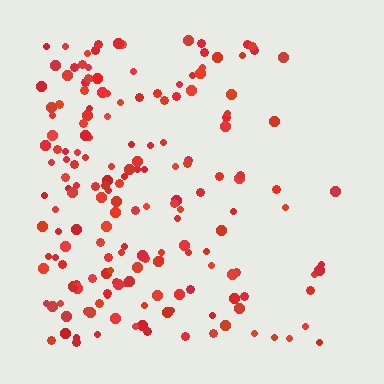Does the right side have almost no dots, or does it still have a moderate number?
Still a moderate number, just noticeably fewer than the left.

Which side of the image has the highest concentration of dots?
The left.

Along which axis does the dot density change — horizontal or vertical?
Horizontal.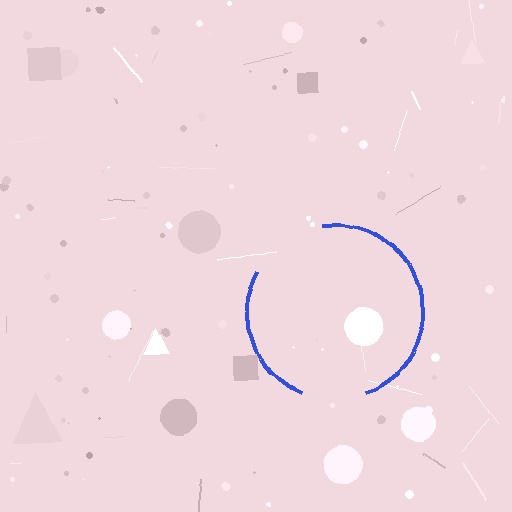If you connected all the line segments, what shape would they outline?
They would outline a circle.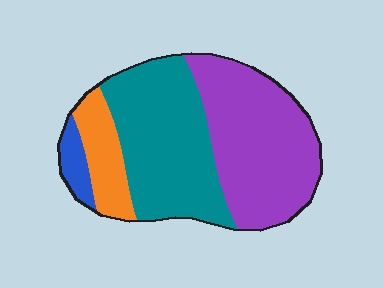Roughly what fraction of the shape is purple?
Purple covers roughly 40% of the shape.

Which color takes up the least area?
Blue, at roughly 5%.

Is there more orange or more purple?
Purple.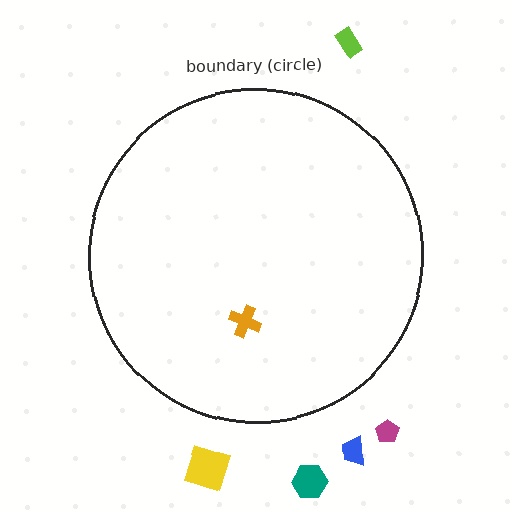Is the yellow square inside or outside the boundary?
Outside.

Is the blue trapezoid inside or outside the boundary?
Outside.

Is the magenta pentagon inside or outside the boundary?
Outside.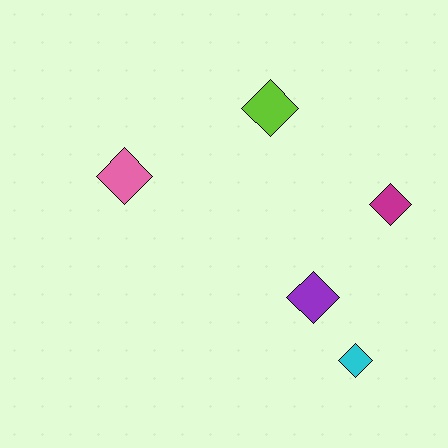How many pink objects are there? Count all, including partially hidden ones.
There is 1 pink object.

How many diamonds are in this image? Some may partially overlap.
There are 5 diamonds.